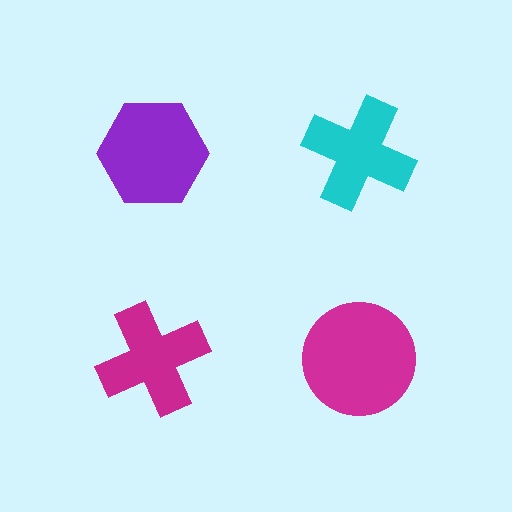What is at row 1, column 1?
A purple hexagon.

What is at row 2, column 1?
A magenta cross.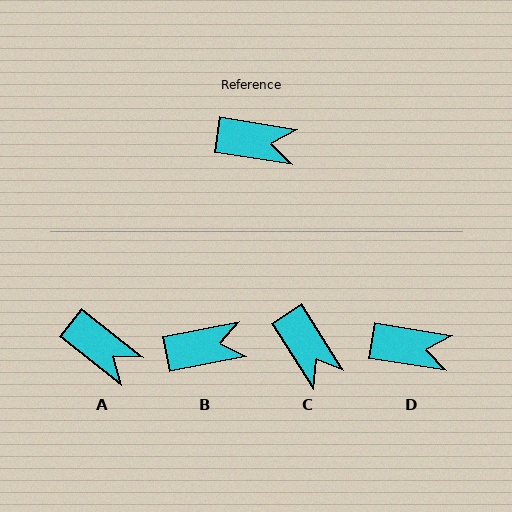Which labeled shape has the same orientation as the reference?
D.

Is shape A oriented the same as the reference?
No, it is off by about 29 degrees.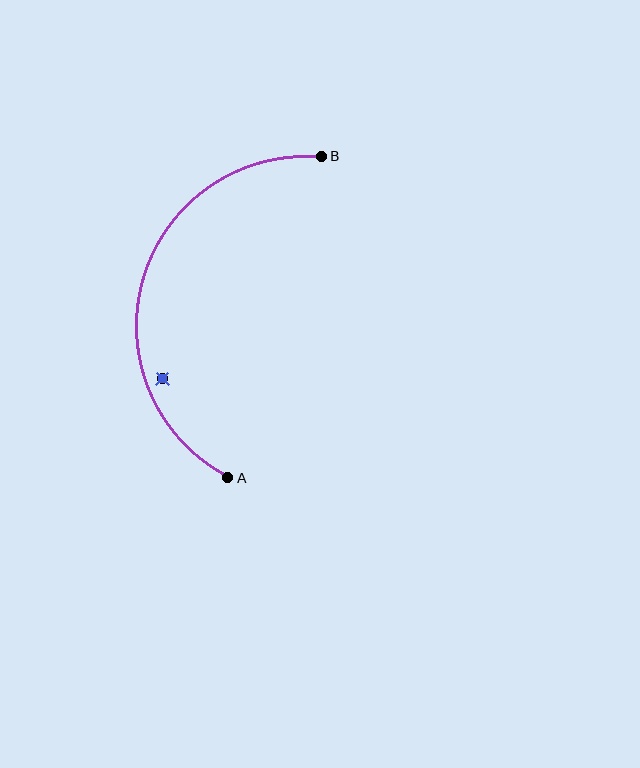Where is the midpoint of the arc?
The arc midpoint is the point on the curve farthest from the straight line joining A and B. It sits to the left of that line.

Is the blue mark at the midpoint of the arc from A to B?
No — the blue mark does not lie on the arc at all. It sits slightly inside the curve.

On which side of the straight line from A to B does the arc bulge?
The arc bulges to the left of the straight line connecting A and B.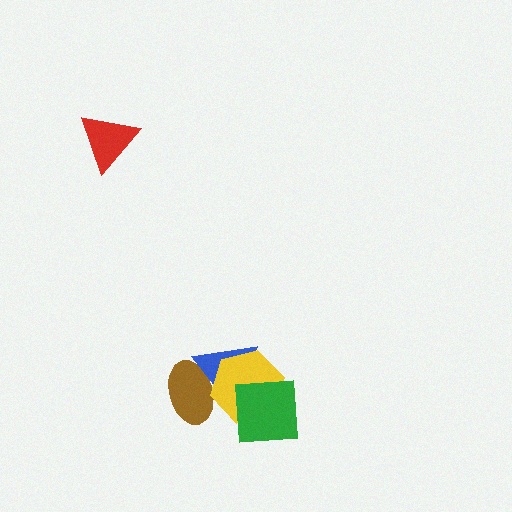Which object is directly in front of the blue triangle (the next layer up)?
The yellow hexagon is directly in front of the blue triangle.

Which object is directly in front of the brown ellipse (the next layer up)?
The blue triangle is directly in front of the brown ellipse.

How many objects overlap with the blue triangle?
3 objects overlap with the blue triangle.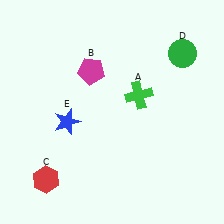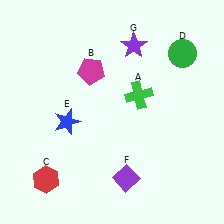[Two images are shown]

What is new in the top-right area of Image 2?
A purple star (G) was added in the top-right area of Image 2.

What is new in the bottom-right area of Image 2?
A purple diamond (F) was added in the bottom-right area of Image 2.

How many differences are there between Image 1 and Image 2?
There are 2 differences between the two images.